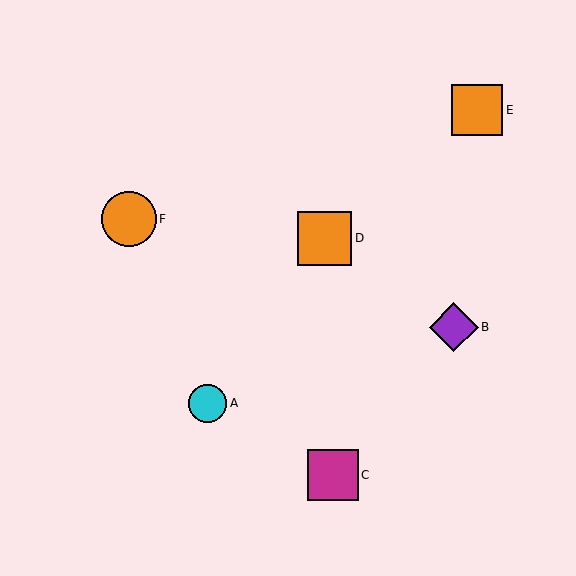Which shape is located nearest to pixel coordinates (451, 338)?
The purple diamond (labeled B) at (454, 327) is nearest to that location.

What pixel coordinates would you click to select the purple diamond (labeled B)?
Click at (454, 327) to select the purple diamond B.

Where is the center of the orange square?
The center of the orange square is at (324, 238).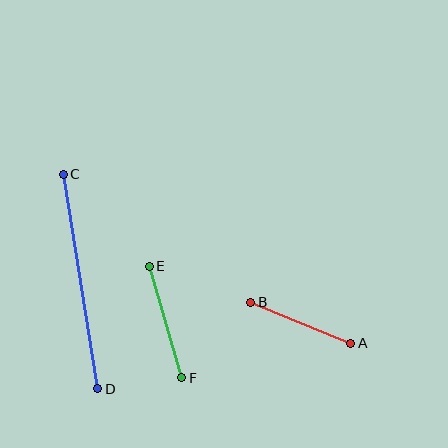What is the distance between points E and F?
The distance is approximately 116 pixels.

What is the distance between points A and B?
The distance is approximately 108 pixels.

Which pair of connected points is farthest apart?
Points C and D are farthest apart.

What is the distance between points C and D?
The distance is approximately 217 pixels.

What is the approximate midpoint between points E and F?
The midpoint is at approximately (165, 322) pixels.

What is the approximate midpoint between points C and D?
The midpoint is at approximately (81, 281) pixels.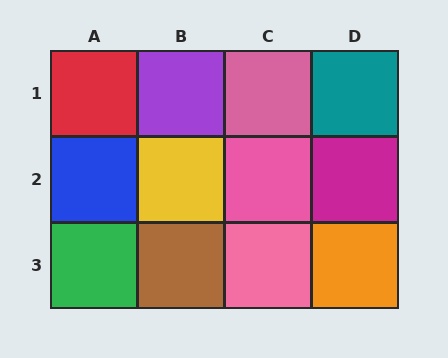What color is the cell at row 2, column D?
Magenta.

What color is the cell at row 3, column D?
Orange.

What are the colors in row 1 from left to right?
Red, purple, pink, teal.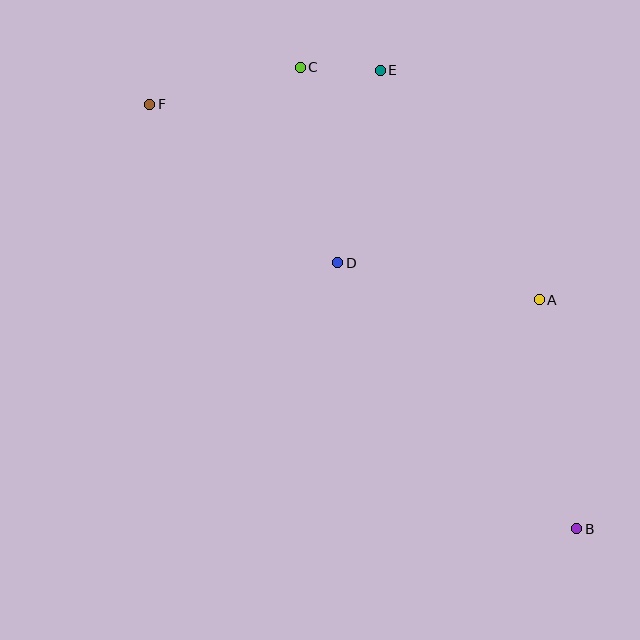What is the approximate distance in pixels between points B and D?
The distance between B and D is approximately 358 pixels.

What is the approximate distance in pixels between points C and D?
The distance between C and D is approximately 199 pixels.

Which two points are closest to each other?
Points C and E are closest to each other.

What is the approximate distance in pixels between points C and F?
The distance between C and F is approximately 155 pixels.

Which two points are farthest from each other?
Points B and F are farthest from each other.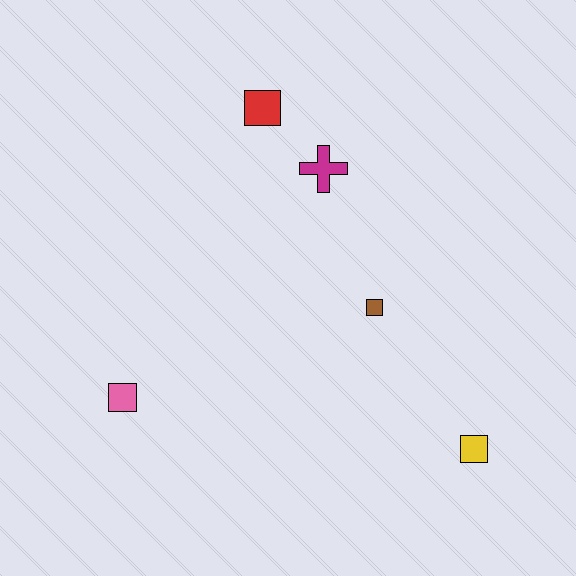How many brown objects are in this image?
There is 1 brown object.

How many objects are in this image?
There are 5 objects.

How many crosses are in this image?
There is 1 cross.